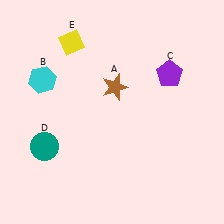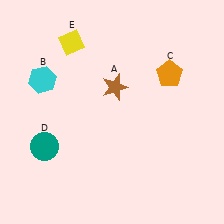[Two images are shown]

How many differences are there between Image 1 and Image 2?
There is 1 difference between the two images.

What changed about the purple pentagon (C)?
In Image 1, C is purple. In Image 2, it changed to orange.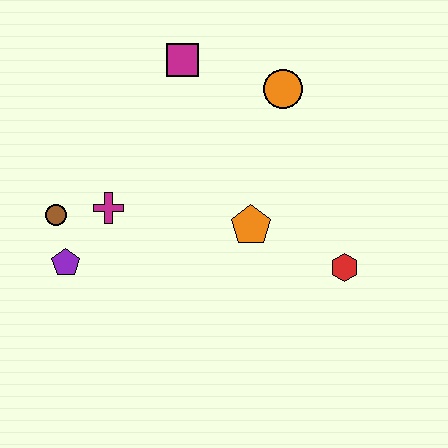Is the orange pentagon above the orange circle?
No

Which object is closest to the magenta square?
The orange circle is closest to the magenta square.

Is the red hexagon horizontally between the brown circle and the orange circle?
No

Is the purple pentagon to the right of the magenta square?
No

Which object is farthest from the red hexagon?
The brown circle is farthest from the red hexagon.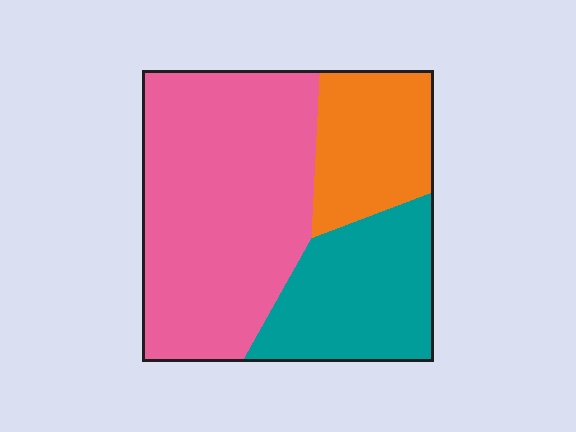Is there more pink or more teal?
Pink.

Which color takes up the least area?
Orange, at roughly 20%.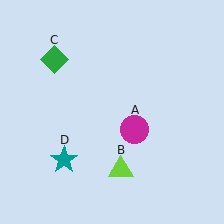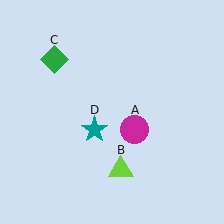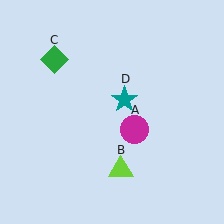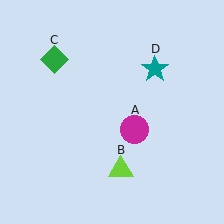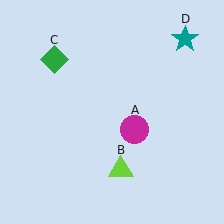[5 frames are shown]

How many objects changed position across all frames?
1 object changed position: teal star (object D).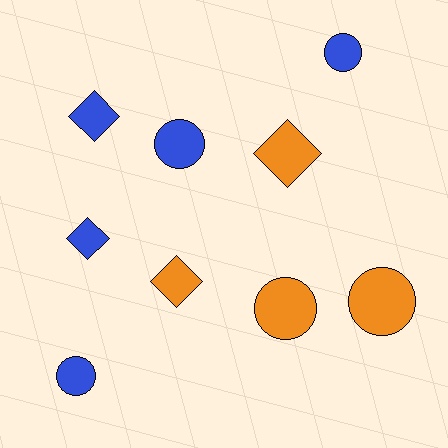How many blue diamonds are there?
There are 2 blue diamonds.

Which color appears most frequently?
Blue, with 5 objects.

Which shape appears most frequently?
Circle, with 5 objects.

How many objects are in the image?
There are 9 objects.